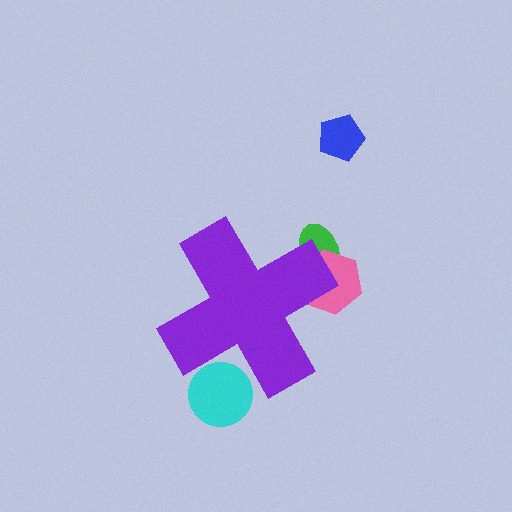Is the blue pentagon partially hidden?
No, the blue pentagon is fully visible.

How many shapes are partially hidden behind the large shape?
3 shapes are partially hidden.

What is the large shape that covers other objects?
A purple cross.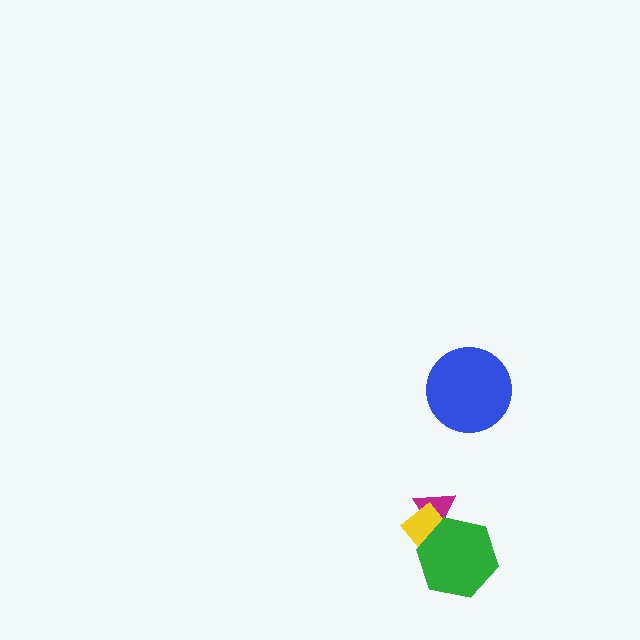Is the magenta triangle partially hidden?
Yes, it is partially covered by another shape.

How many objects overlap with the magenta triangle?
2 objects overlap with the magenta triangle.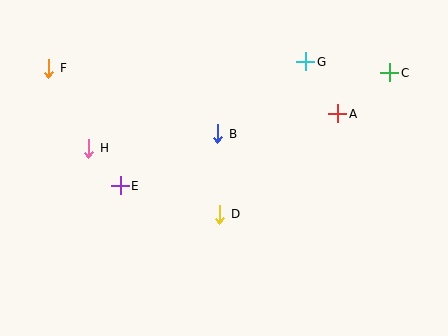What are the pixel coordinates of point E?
Point E is at (120, 186).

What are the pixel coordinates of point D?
Point D is at (220, 214).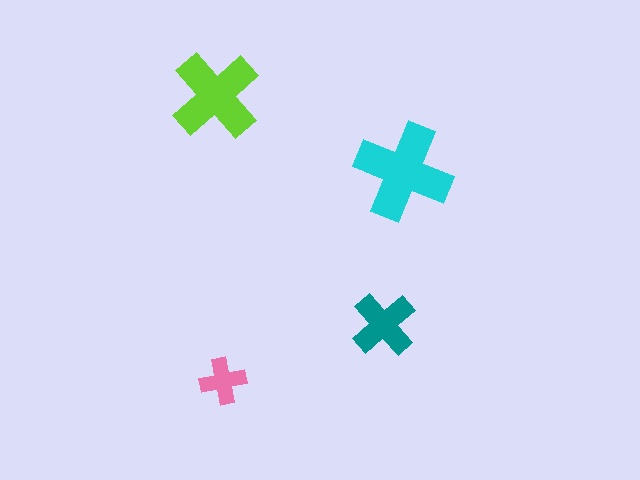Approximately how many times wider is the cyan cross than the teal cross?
About 1.5 times wider.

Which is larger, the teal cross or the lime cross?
The lime one.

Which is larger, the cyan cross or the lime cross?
The cyan one.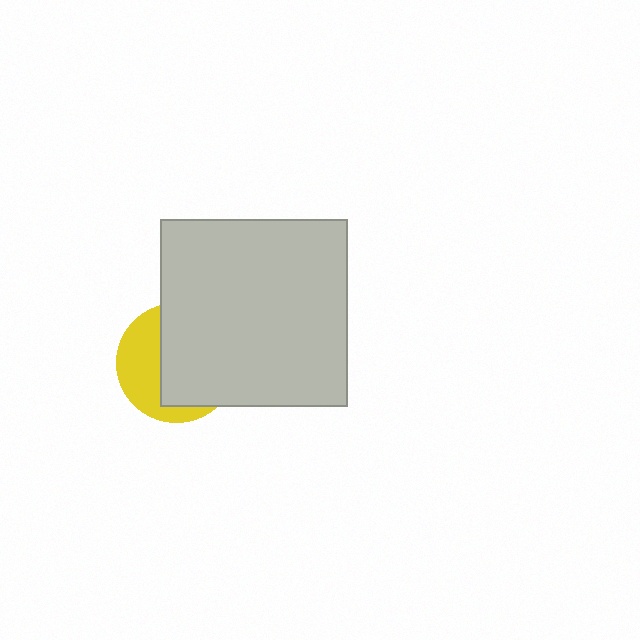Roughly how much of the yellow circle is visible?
A small part of it is visible (roughly 38%).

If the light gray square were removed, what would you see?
You would see the complete yellow circle.